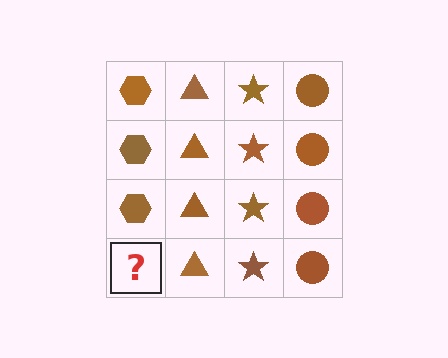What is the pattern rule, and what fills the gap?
The rule is that each column has a consistent shape. The gap should be filled with a brown hexagon.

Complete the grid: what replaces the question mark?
The question mark should be replaced with a brown hexagon.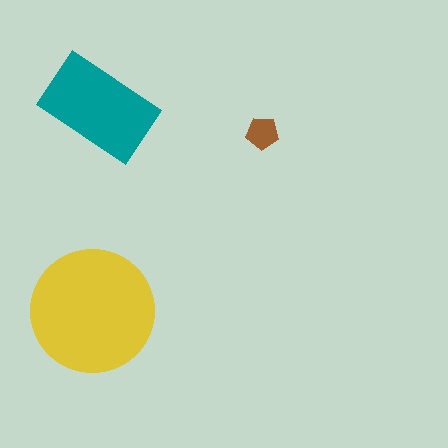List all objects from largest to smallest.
The yellow circle, the teal rectangle, the brown pentagon.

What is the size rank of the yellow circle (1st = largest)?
1st.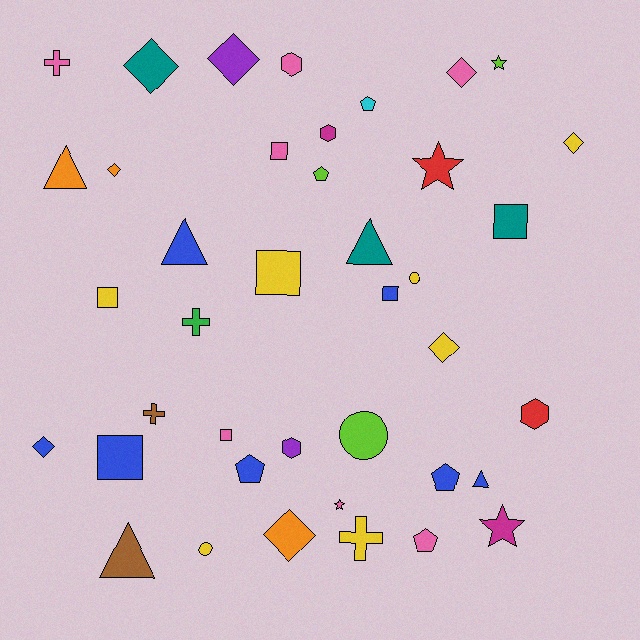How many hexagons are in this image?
There are 4 hexagons.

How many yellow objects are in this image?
There are 7 yellow objects.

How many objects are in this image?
There are 40 objects.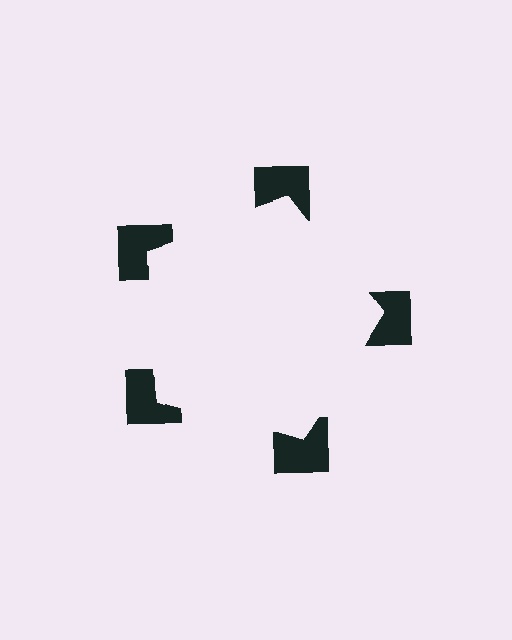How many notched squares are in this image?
There are 5 — one at each vertex of the illusory pentagon.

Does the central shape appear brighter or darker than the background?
It typically appears slightly brighter than the background, even though no actual brightness change is drawn.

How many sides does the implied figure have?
5 sides.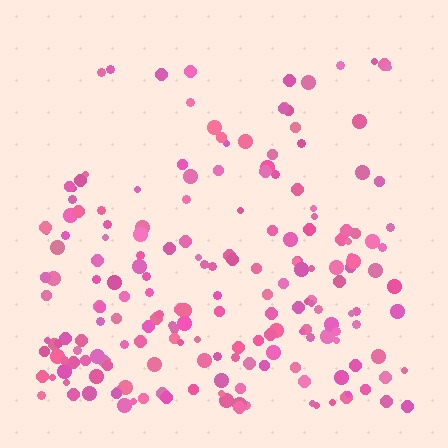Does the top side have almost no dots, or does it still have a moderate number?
Still a moderate number, just noticeably fewer than the bottom.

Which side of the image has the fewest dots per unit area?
The top.